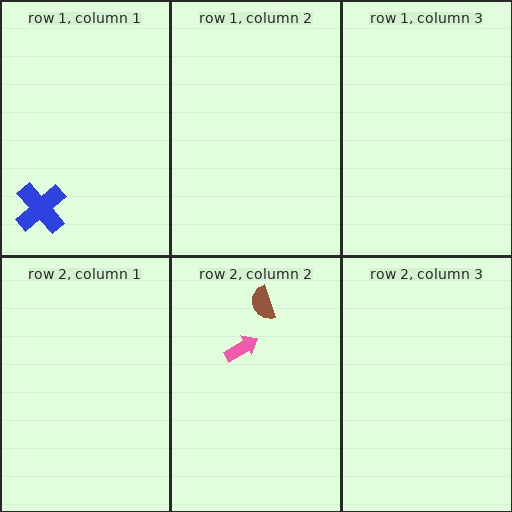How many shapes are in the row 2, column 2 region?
2.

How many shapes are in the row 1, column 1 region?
1.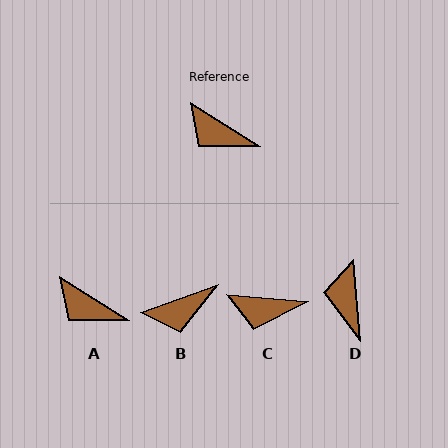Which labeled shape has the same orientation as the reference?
A.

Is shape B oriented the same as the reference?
No, it is off by about 52 degrees.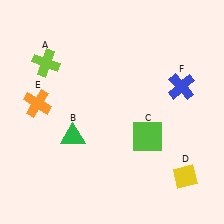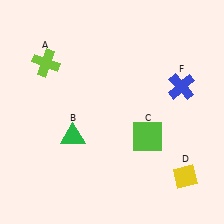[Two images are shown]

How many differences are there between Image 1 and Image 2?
There is 1 difference between the two images.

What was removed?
The orange cross (E) was removed in Image 2.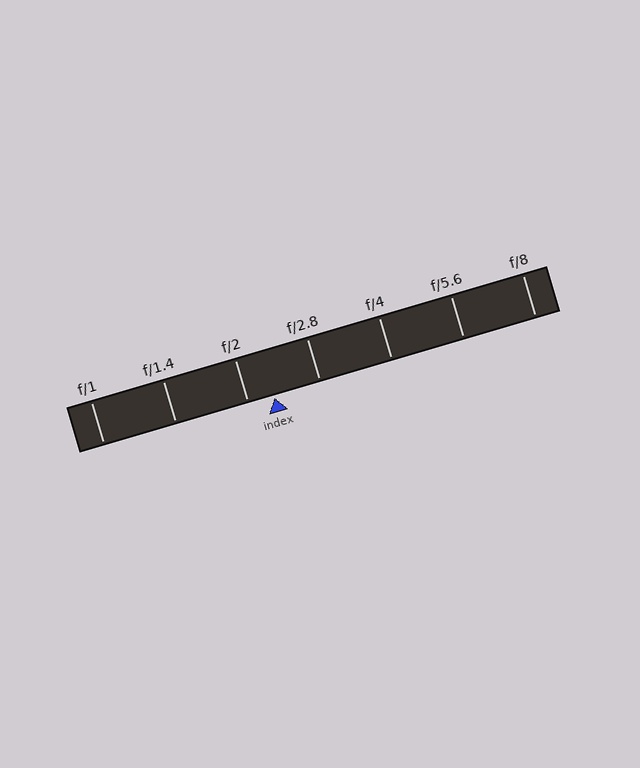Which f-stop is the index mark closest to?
The index mark is closest to f/2.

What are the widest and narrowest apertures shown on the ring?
The widest aperture shown is f/1 and the narrowest is f/8.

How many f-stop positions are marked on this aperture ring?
There are 7 f-stop positions marked.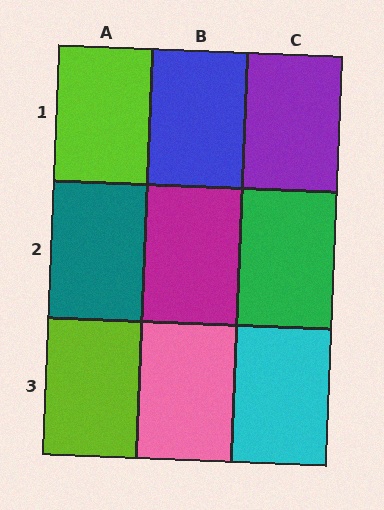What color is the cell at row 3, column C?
Cyan.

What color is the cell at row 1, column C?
Purple.